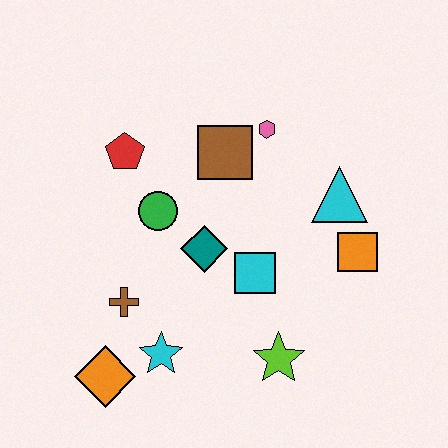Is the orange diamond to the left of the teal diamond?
Yes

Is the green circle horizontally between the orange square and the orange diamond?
Yes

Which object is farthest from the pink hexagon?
The orange diamond is farthest from the pink hexagon.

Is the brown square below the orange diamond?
No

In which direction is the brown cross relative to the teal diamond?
The brown cross is to the left of the teal diamond.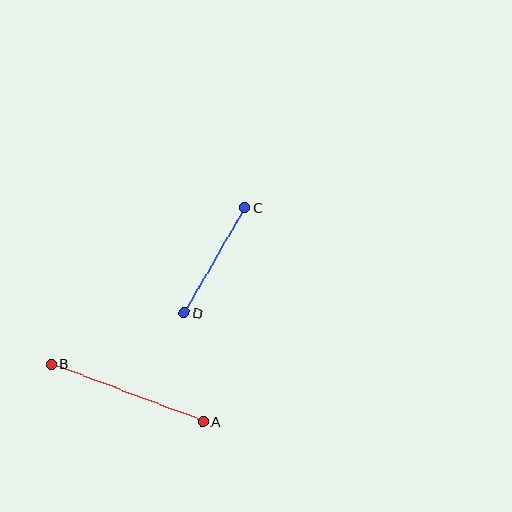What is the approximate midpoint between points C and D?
The midpoint is at approximately (215, 260) pixels.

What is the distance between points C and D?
The distance is approximately 122 pixels.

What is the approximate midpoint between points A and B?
The midpoint is at approximately (127, 393) pixels.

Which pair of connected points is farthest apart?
Points A and B are farthest apart.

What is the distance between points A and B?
The distance is approximately 162 pixels.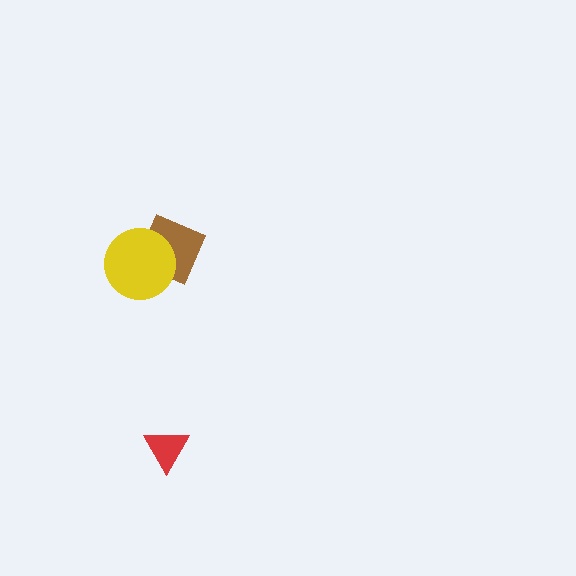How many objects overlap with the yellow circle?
1 object overlaps with the yellow circle.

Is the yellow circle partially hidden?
No, no other shape covers it.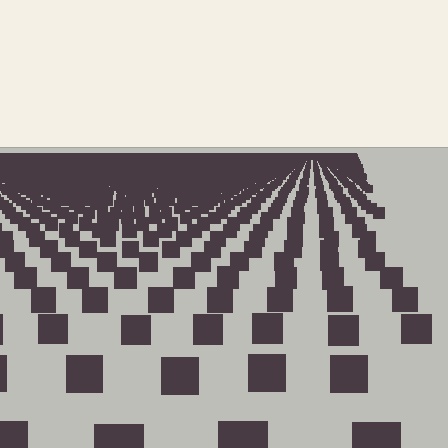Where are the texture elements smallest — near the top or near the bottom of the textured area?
Near the top.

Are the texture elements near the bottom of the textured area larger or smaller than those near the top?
Larger. Near the bottom, elements are closer to the viewer and appear at a bigger on-screen size.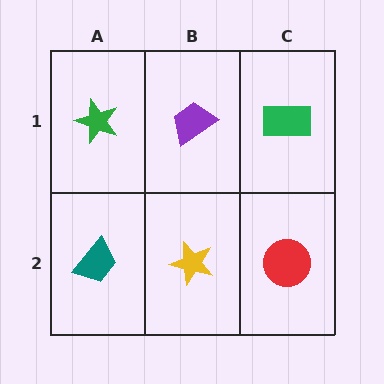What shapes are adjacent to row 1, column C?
A red circle (row 2, column C), a purple trapezoid (row 1, column B).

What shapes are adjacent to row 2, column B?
A purple trapezoid (row 1, column B), a teal trapezoid (row 2, column A), a red circle (row 2, column C).